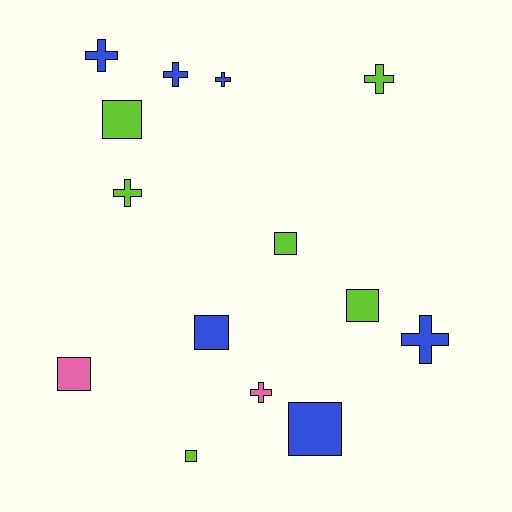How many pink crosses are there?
There is 1 pink cross.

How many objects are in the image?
There are 14 objects.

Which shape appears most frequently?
Square, with 7 objects.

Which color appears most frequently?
Blue, with 6 objects.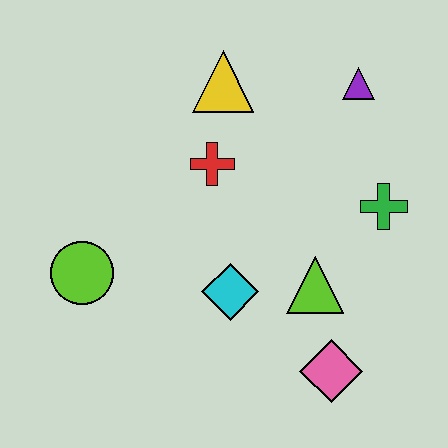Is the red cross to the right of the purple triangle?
No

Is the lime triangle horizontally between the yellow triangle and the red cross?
No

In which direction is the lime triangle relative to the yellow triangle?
The lime triangle is below the yellow triangle.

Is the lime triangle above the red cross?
No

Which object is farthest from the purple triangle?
The lime circle is farthest from the purple triangle.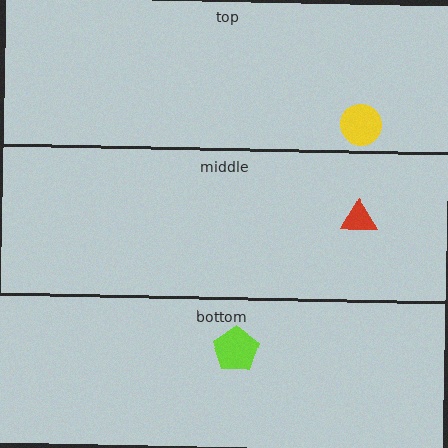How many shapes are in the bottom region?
1.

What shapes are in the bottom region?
The lime pentagon.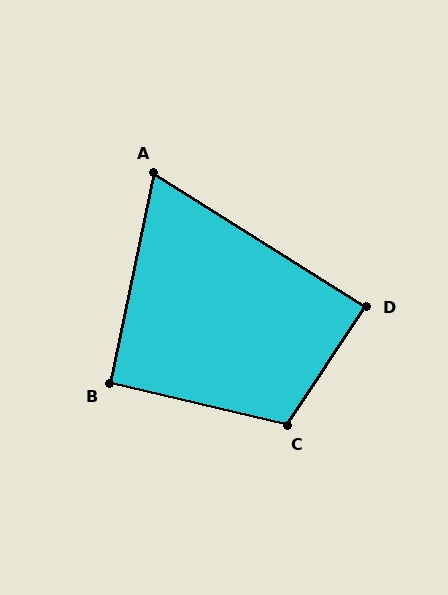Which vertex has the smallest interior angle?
A, at approximately 70 degrees.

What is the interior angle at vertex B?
Approximately 92 degrees (approximately right).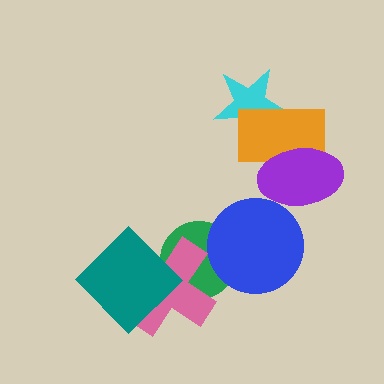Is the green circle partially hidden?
Yes, it is partially covered by another shape.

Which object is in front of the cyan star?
The orange rectangle is in front of the cyan star.